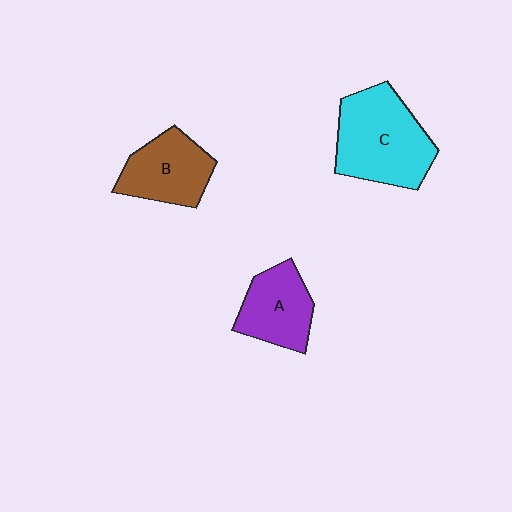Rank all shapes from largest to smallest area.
From largest to smallest: C (cyan), B (brown), A (purple).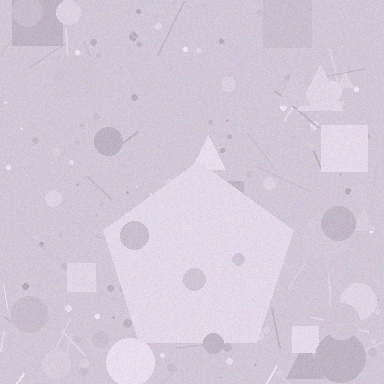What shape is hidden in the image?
A pentagon is hidden in the image.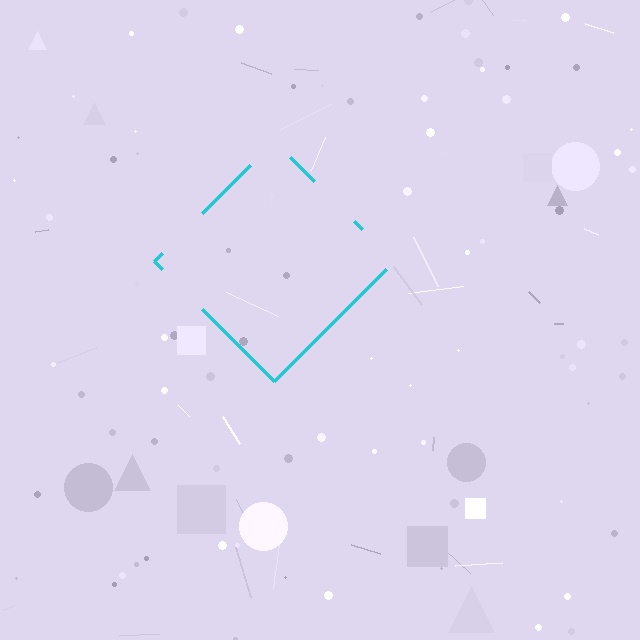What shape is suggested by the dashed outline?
The dashed outline suggests a diamond.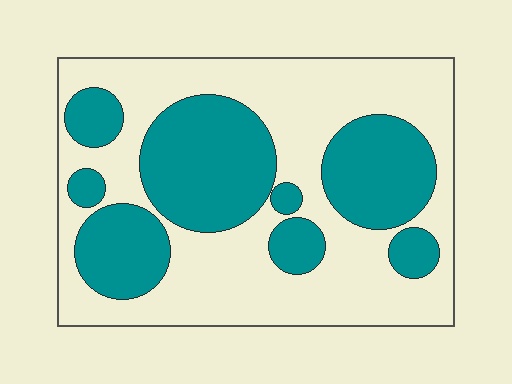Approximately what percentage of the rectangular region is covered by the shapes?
Approximately 40%.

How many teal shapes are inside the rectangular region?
8.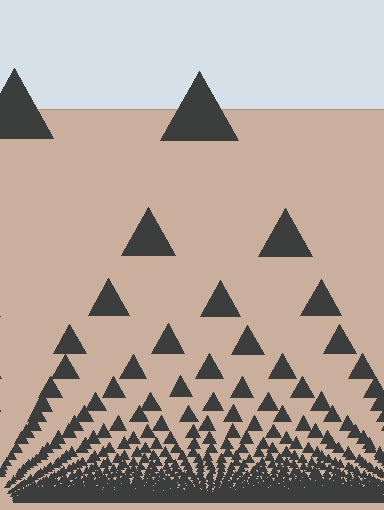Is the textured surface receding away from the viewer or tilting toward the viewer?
The surface appears to tilt toward the viewer. Texture elements get larger and sparser toward the top.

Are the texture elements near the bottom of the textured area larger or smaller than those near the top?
Smaller. The gradient is inverted — elements near the bottom are smaller and denser.